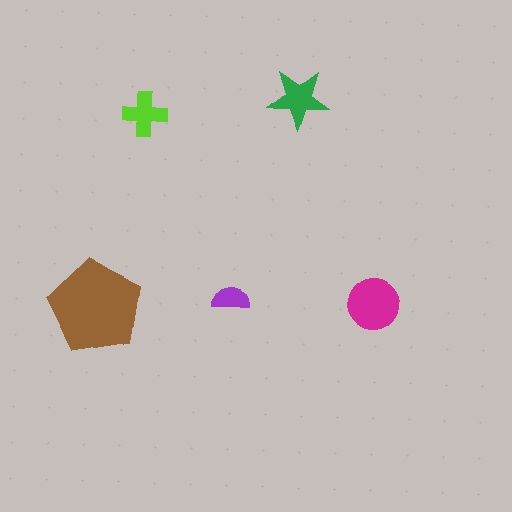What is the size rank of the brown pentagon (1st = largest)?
1st.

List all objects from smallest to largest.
The purple semicircle, the lime cross, the green star, the magenta circle, the brown pentagon.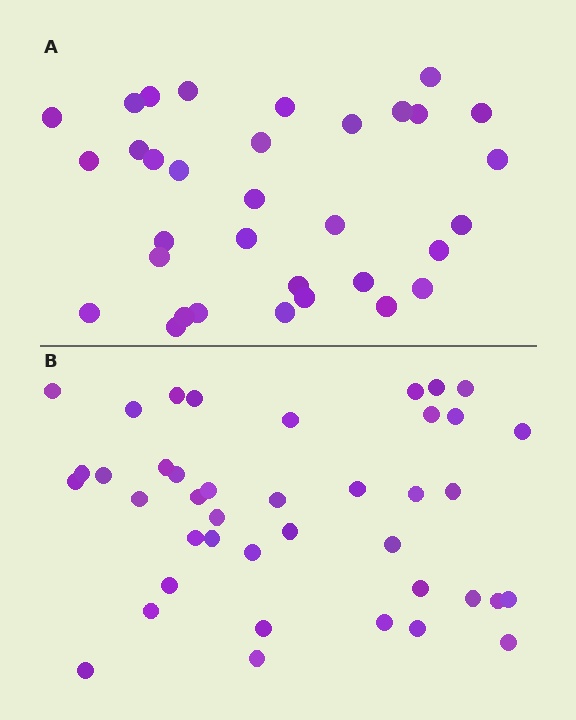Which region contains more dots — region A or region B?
Region B (the bottom region) has more dots.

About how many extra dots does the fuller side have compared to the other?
Region B has roughly 8 or so more dots than region A.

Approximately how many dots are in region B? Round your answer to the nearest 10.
About 40 dots. (The exact count is 41, which rounds to 40.)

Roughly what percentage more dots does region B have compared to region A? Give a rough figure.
About 25% more.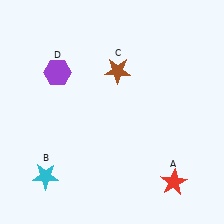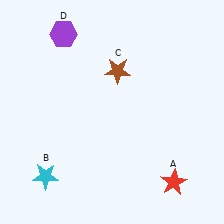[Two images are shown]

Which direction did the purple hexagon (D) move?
The purple hexagon (D) moved up.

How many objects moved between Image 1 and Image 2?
1 object moved between the two images.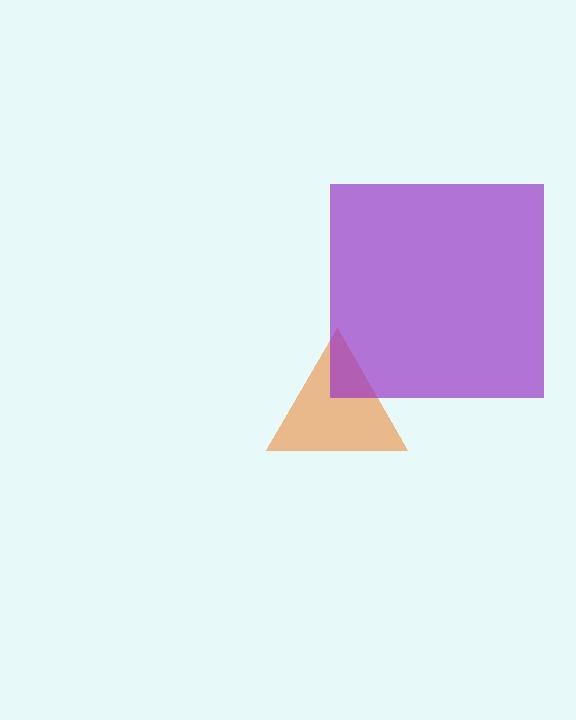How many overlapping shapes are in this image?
There are 2 overlapping shapes in the image.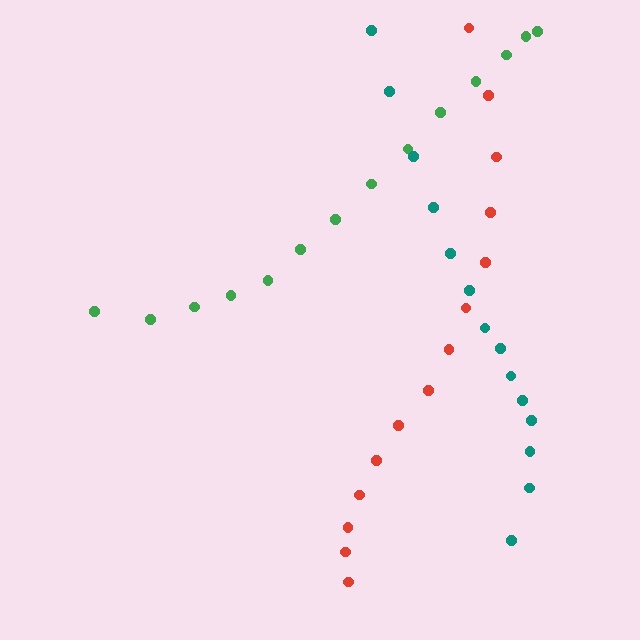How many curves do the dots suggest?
There are 3 distinct paths.